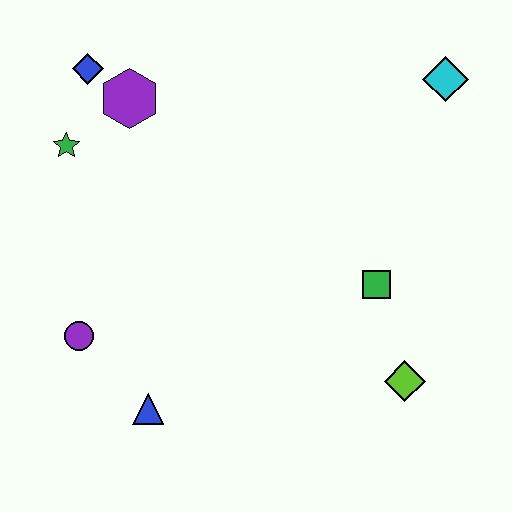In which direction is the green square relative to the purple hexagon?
The green square is to the right of the purple hexagon.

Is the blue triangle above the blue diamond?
No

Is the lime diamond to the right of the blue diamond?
Yes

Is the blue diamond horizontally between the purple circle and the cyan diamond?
Yes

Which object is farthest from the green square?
The blue diamond is farthest from the green square.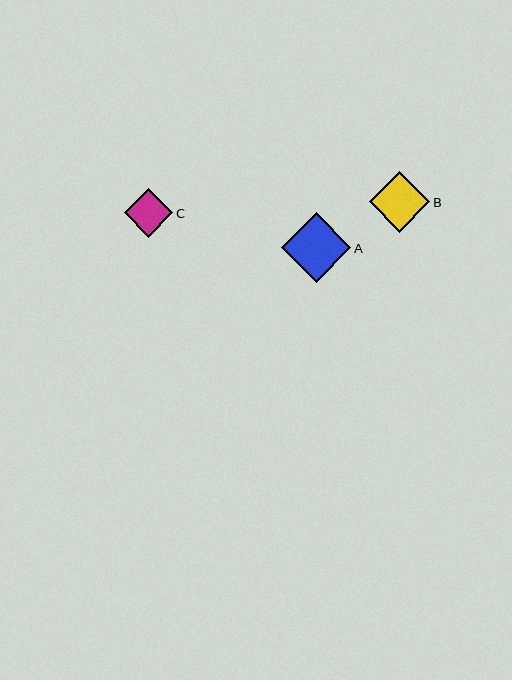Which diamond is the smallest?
Diamond C is the smallest with a size of approximately 49 pixels.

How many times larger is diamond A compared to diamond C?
Diamond A is approximately 1.4 times the size of diamond C.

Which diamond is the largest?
Diamond A is the largest with a size of approximately 69 pixels.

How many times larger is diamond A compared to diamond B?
Diamond A is approximately 1.1 times the size of diamond B.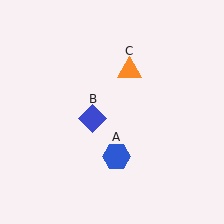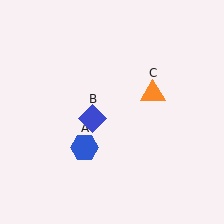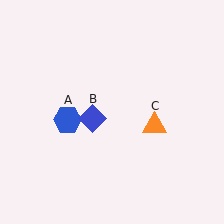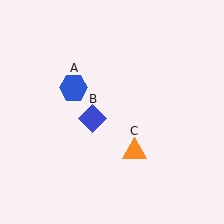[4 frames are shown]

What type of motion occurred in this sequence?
The blue hexagon (object A), orange triangle (object C) rotated clockwise around the center of the scene.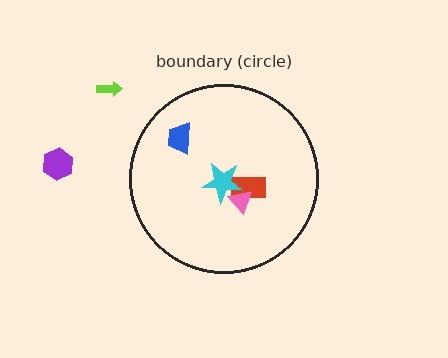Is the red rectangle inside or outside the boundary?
Inside.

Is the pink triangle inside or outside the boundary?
Inside.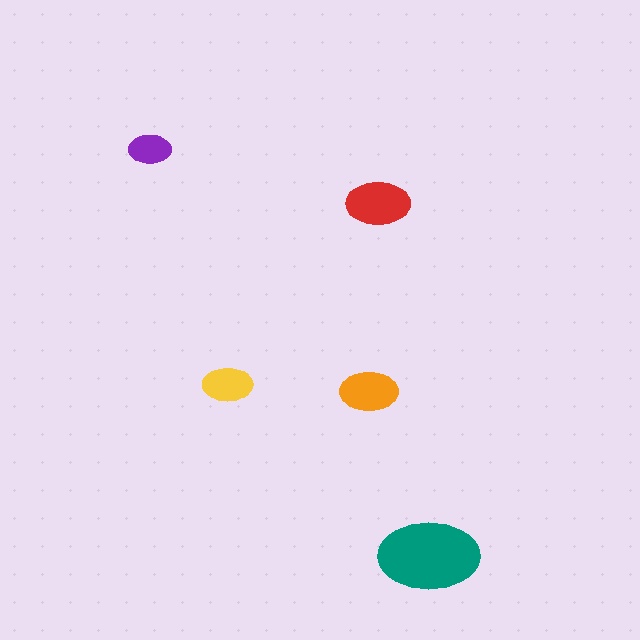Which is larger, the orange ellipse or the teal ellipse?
The teal one.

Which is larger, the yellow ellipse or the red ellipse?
The red one.